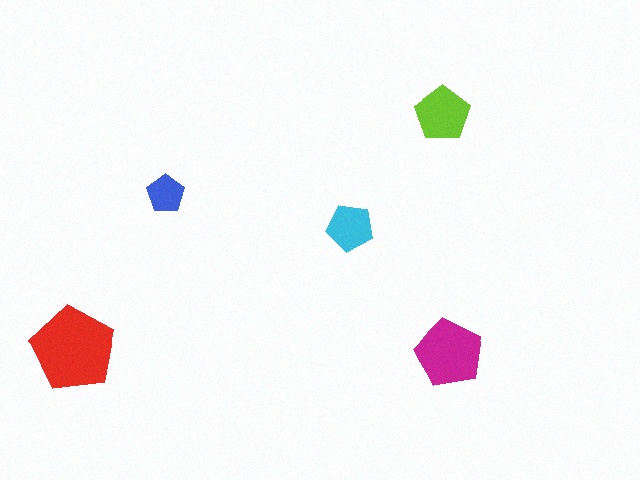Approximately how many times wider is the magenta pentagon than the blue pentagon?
About 2 times wider.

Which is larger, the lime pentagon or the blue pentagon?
The lime one.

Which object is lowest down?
The magenta pentagon is bottommost.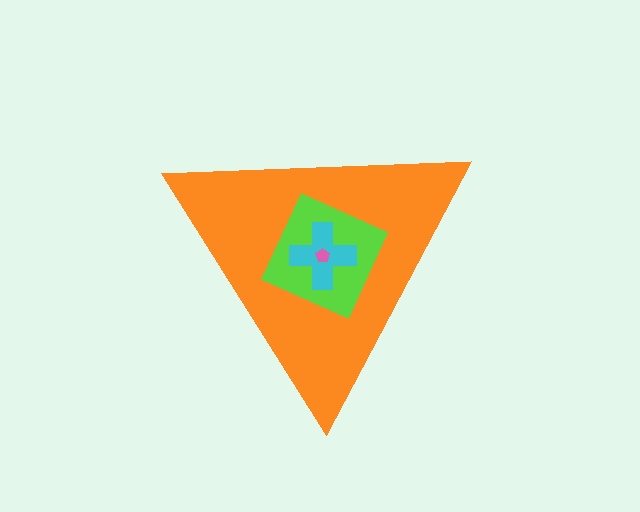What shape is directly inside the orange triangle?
The lime diamond.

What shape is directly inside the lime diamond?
The cyan cross.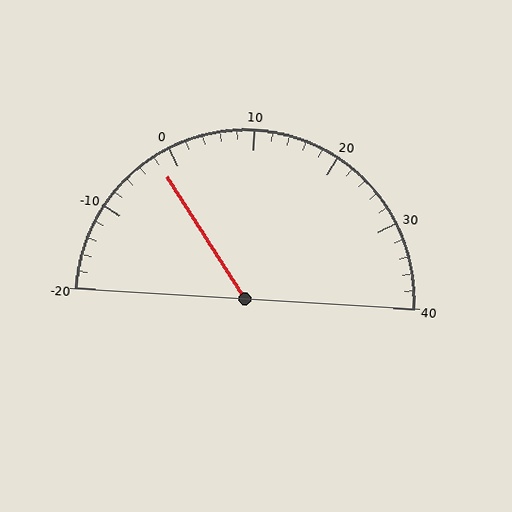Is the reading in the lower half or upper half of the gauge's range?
The reading is in the lower half of the range (-20 to 40).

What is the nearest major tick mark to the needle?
The nearest major tick mark is 0.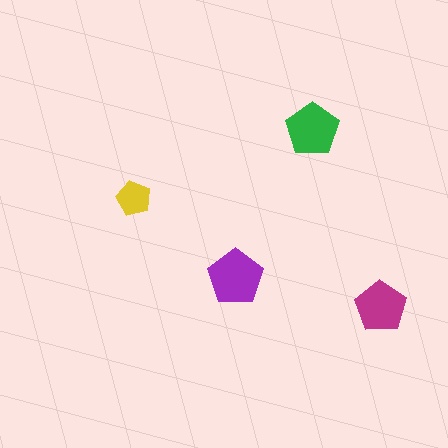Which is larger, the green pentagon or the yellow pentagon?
The green one.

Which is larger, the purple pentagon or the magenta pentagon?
The purple one.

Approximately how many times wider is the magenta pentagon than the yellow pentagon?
About 1.5 times wider.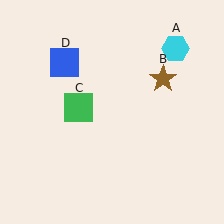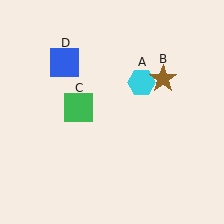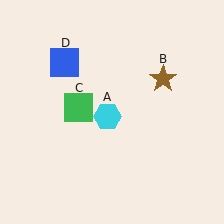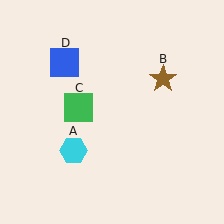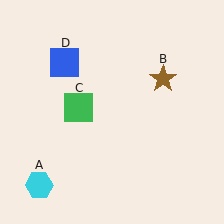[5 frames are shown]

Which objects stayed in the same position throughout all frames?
Brown star (object B) and green square (object C) and blue square (object D) remained stationary.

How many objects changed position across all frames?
1 object changed position: cyan hexagon (object A).